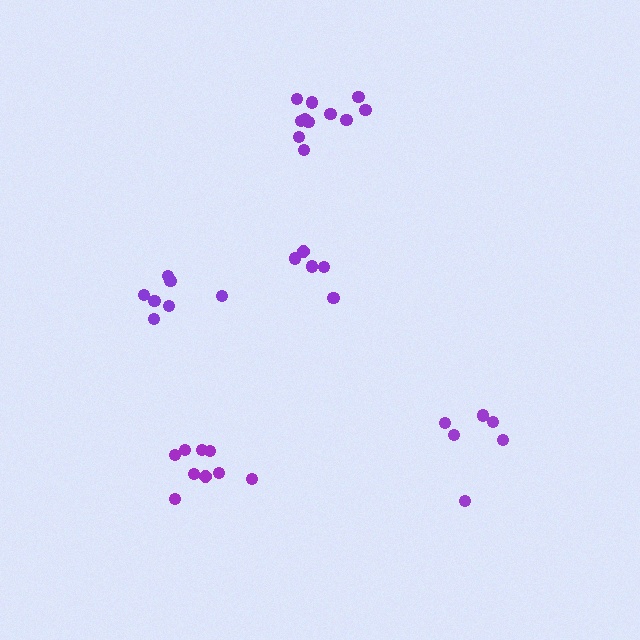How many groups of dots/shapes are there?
There are 5 groups.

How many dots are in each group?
Group 1: 11 dots, Group 2: 9 dots, Group 3: 6 dots, Group 4: 5 dots, Group 5: 7 dots (38 total).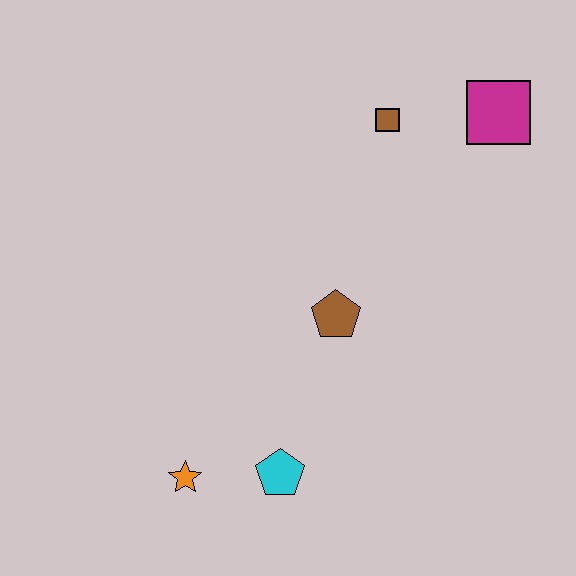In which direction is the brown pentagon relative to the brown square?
The brown pentagon is below the brown square.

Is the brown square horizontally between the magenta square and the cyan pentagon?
Yes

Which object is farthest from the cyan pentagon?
The magenta square is farthest from the cyan pentagon.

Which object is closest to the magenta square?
The brown square is closest to the magenta square.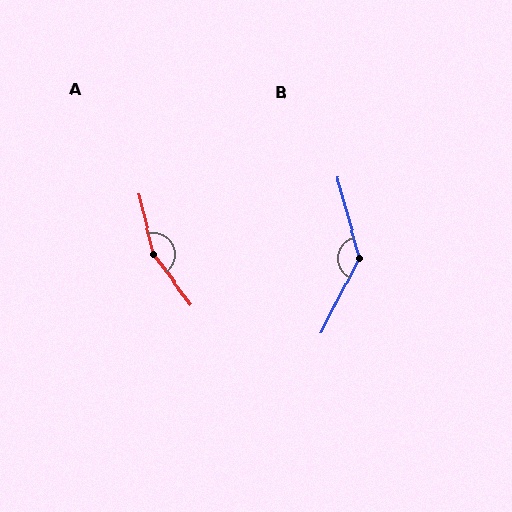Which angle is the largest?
A, at approximately 157 degrees.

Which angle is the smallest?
B, at approximately 138 degrees.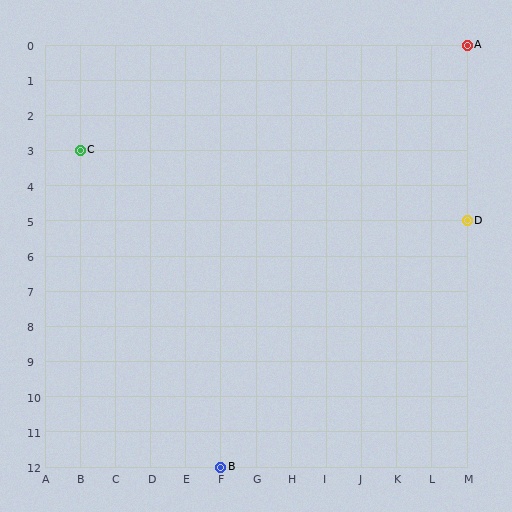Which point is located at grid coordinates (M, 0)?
Point A is at (M, 0).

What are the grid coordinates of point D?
Point D is at grid coordinates (M, 5).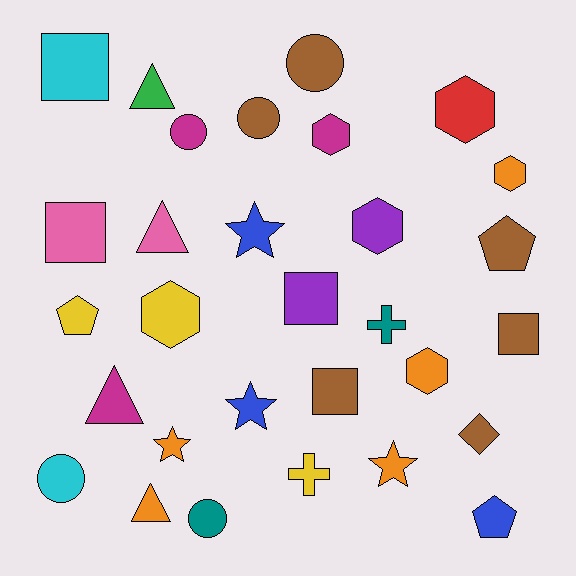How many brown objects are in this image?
There are 6 brown objects.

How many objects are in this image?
There are 30 objects.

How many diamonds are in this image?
There is 1 diamond.